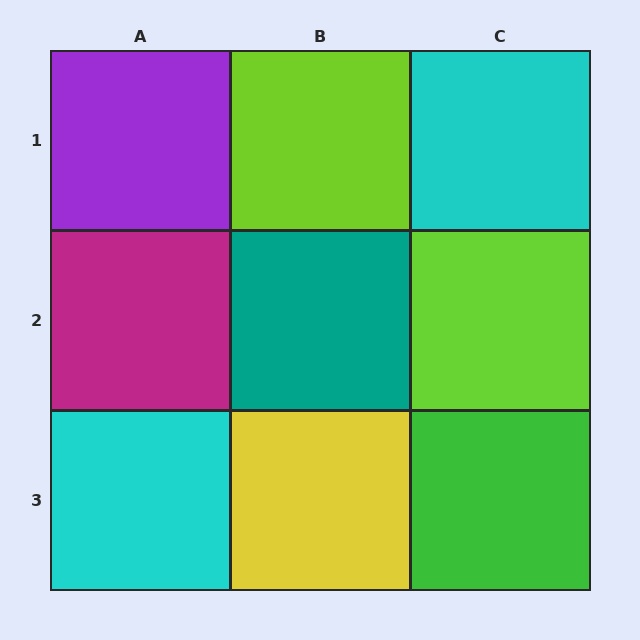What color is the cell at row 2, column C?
Lime.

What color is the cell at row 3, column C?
Green.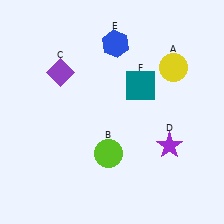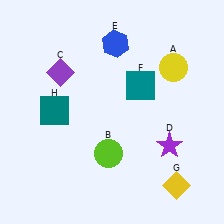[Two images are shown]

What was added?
A yellow diamond (G), a teal square (H) were added in Image 2.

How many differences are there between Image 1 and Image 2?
There are 2 differences between the two images.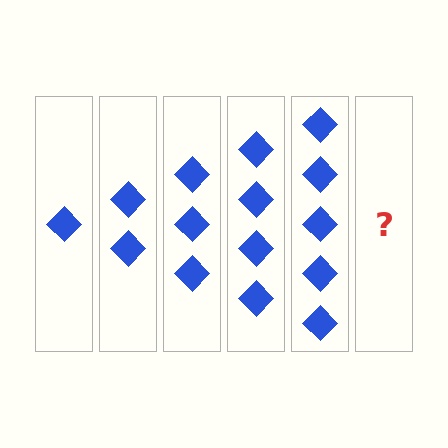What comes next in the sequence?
The next element should be 6 diamonds.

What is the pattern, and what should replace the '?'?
The pattern is that each step adds one more diamond. The '?' should be 6 diamonds.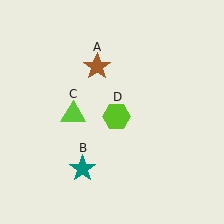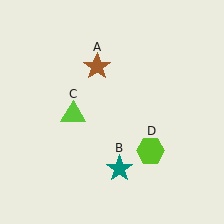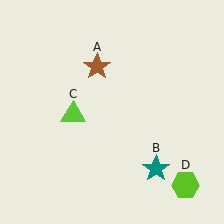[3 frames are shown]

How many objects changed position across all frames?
2 objects changed position: teal star (object B), lime hexagon (object D).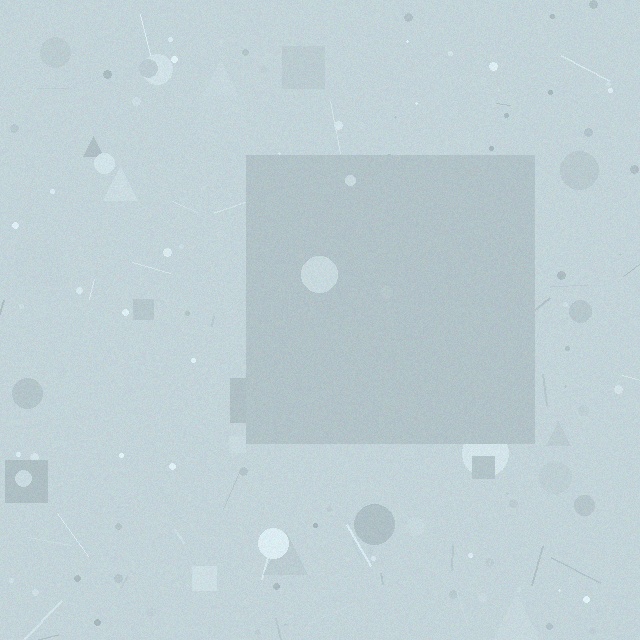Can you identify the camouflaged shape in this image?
The camouflaged shape is a square.